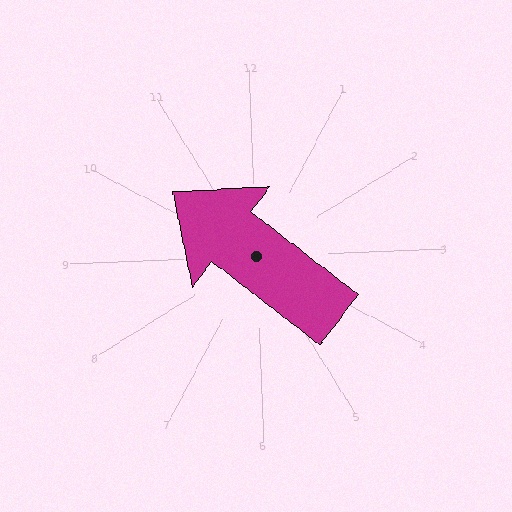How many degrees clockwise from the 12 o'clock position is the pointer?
Approximately 310 degrees.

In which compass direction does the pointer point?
Northwest.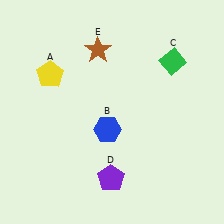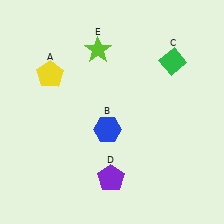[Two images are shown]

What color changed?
The star (E) changed from brown in Image 1 to lime in Image 2.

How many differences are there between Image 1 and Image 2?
There is 1 difference between the two images.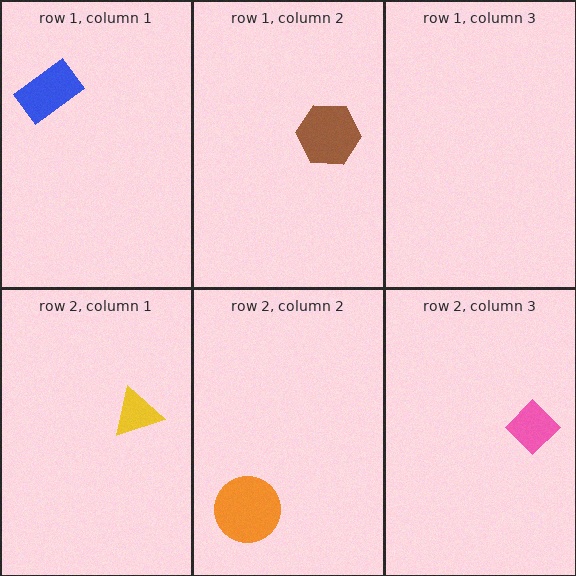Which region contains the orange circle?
The row 2, column 2 region.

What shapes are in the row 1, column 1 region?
The blue rectangle.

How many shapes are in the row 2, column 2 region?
1.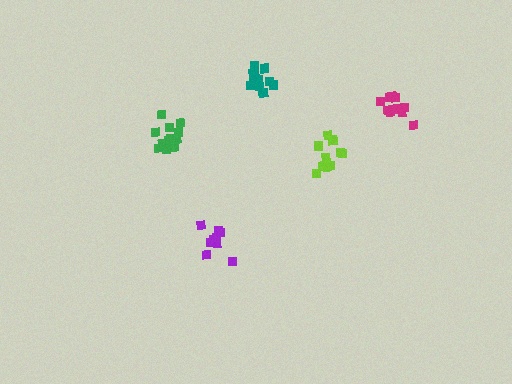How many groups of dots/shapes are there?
There are 5 groups.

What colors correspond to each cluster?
The clusters are colored: teal, magenta, green, purple, lime.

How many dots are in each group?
Group 1: 11 dots, Group 2: 13 dots, Group 3: 13 dots, Group 4: 9 dots, Group 5: 11 dots (57 total).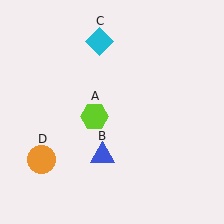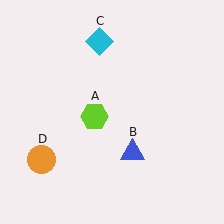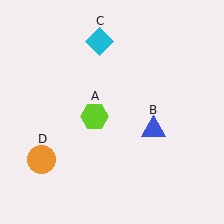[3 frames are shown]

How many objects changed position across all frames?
1 object changed position: blue triangle (object B).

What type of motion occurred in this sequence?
The blue triangle (object B) rotated counterclockwise around the center of the scene.